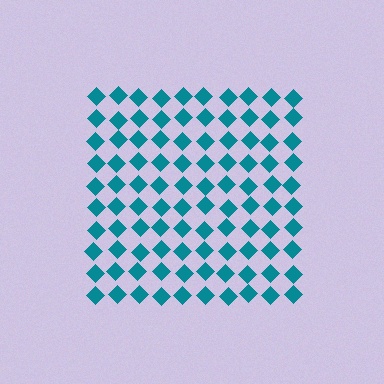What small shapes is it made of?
It is made of small diamonds.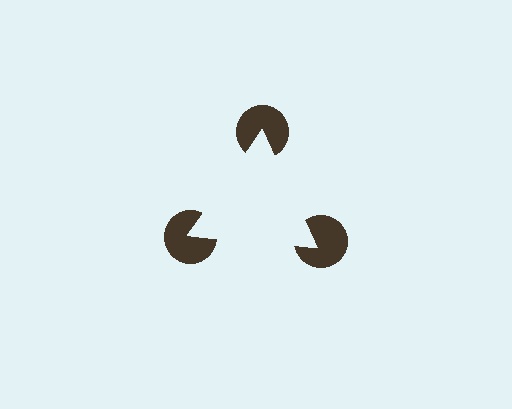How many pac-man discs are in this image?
There are 3 — one at each vertex of the illusory triangle.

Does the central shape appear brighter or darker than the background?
It typically appears slightly brighter than the background, even though no actual brightness change is drawn.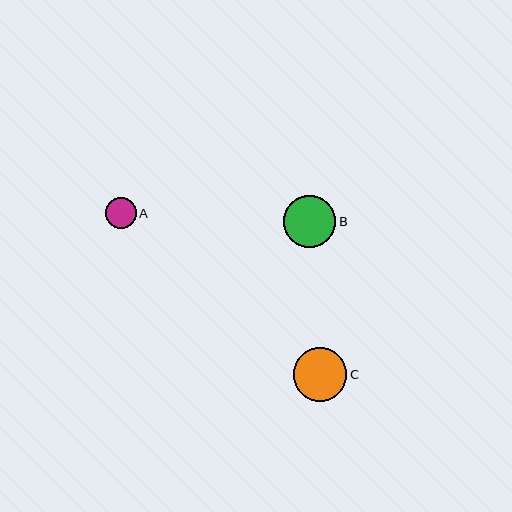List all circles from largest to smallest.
From largest to smallest: C, B, A.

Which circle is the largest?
Circle C is the largest with a size of approximately 54 pixels.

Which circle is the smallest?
Circle A is the smallest with a size of approximately 31 pixels.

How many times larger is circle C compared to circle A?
Circle C is approximately 1.7 times the size of circle A.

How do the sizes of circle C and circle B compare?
Circle C and circle B are approximately the same size.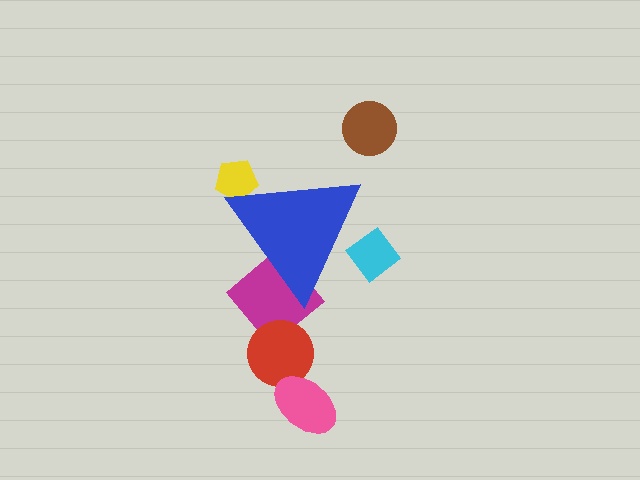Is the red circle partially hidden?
No, the red circle is fully visible.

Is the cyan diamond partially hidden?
Yes, the cyan diamond is partially hidden behind the blue triangle.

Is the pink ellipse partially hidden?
No, the pink ellipse is fully visible.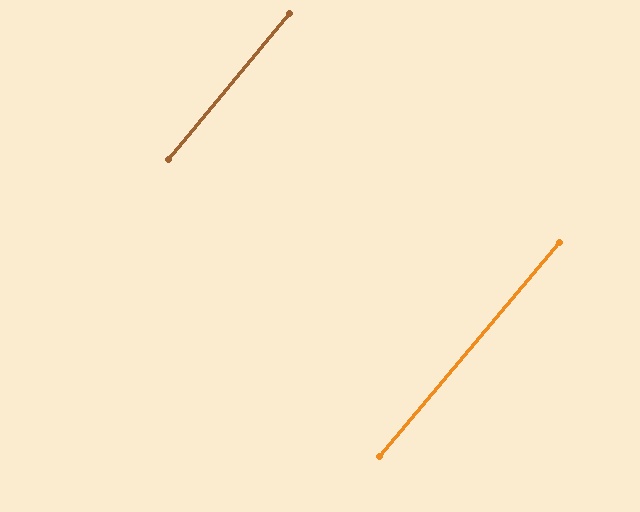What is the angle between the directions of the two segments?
Approximately 0 degrees.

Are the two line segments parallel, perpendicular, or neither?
Parallel — their directions differ by only 0.5°.